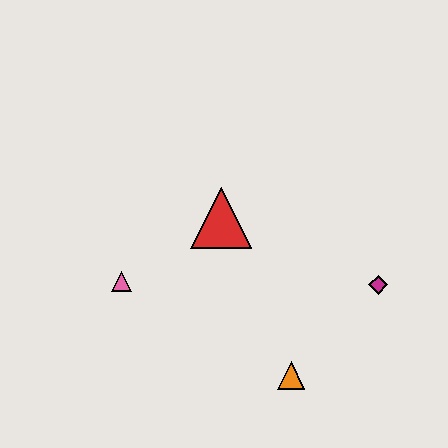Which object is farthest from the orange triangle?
The pink triangle is farthest from the orange triangle.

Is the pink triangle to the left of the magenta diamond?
Yes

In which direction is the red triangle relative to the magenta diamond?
The red triangle is to the left of the magenta diamond.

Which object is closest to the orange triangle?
The magenta diamond is closest to the orange triangle.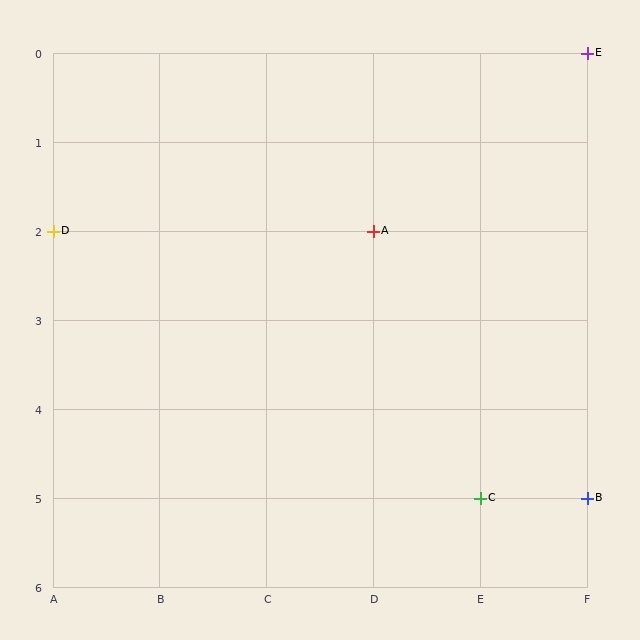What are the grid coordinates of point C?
Point C is at grid coordinates (E, 5).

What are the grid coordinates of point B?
Point B is at grid coordinates (F, 5).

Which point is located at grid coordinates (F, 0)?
Point E is at (F, 0).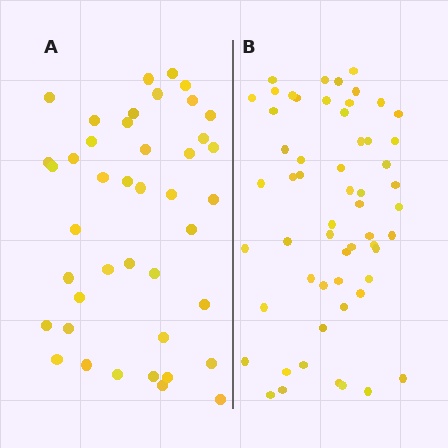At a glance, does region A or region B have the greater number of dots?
Region B (the right region) has more dots.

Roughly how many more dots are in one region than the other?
Region B has approximately 15 more dots than region A.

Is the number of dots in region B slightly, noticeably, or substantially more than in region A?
Region B has noticeably more, but not dramatically so. The ratio is roughly 1.4 to 1.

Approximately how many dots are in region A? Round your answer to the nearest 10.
About 40 dots. (The exact count is 42, which rounds to 40.)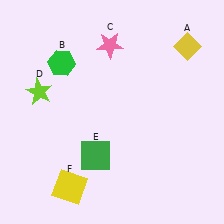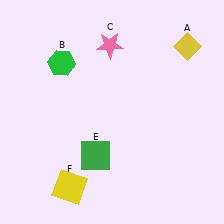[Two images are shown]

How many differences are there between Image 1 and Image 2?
There is 1 difference between the two images.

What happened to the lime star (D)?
The lime star (D) was removed in Image 2. It was in the top-left area of Image 1.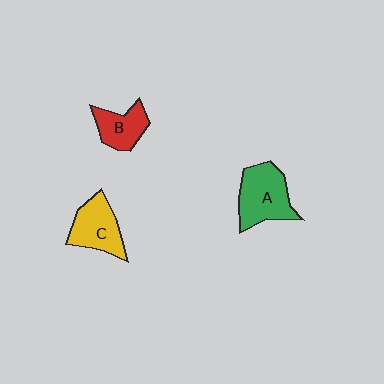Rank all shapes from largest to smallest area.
From largest to smallest: A (green), C (yellow), B (red).